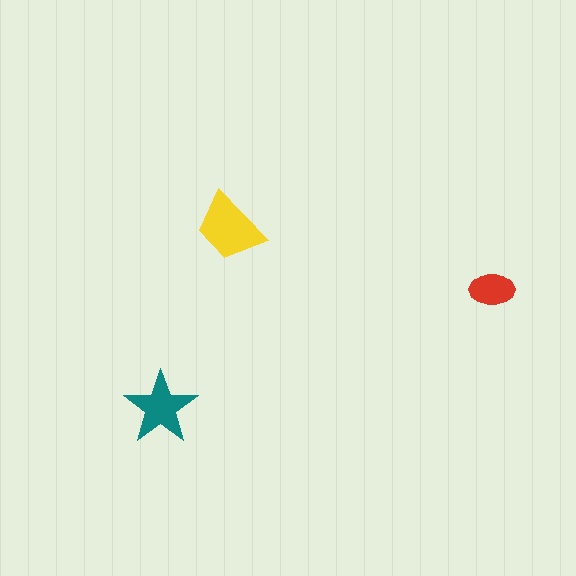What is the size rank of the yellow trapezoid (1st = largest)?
1st.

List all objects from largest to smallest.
The yellow trapezoid, the teal star, the red ellipse.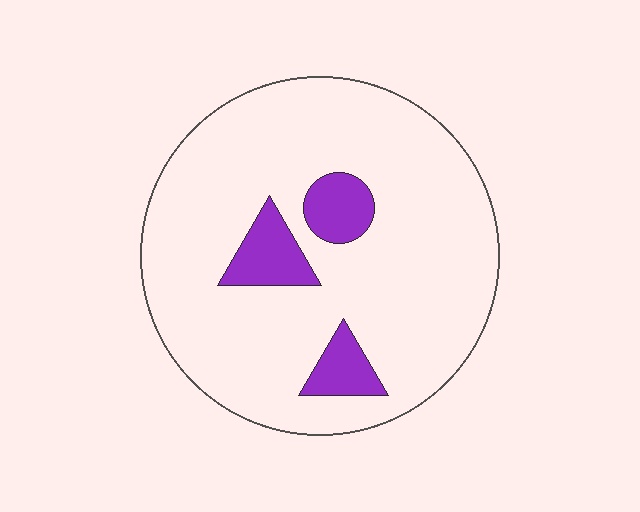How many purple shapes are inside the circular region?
3.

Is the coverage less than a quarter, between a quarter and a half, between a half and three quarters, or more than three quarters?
Less than a quarter.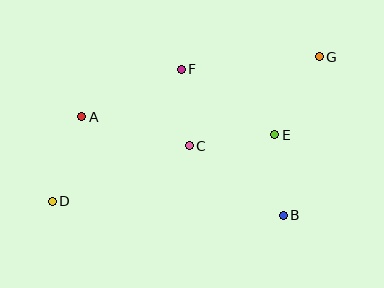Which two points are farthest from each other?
Points D and G are farthest from each other.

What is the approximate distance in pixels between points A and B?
The distance between A and B is approximately 224 pixels.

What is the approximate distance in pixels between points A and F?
The distance between A and F is approximately 110 pixels.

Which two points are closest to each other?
Points C and F are closest to each other.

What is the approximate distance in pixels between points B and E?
The distance between B and E is approximately 81 pixels.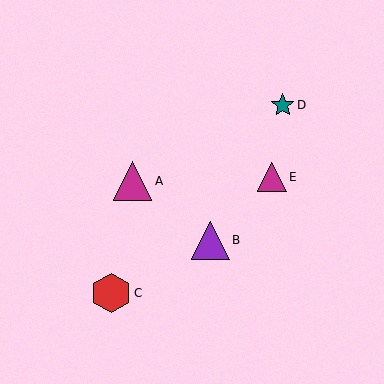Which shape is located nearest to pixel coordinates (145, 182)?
The magenta triangle (labeled A) at (133, 181) is nearest to that location.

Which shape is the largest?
The red hexagon (labeled C) is the largest.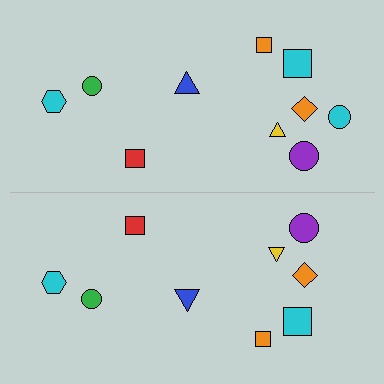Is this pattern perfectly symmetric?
No, the pattern is not perfectly symmetric. A cyan circle is missing from the bottom side.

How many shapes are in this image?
There are 19 shapes in this image.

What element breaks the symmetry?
A cyan circle is missing from the bottom side.